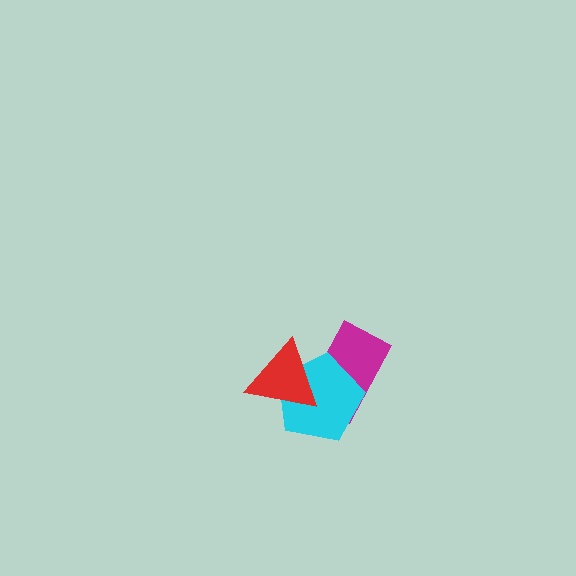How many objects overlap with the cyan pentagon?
2 objects overlap with the cyan pentagon.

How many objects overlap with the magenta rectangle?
2 objects overlap with the magenta rectangle.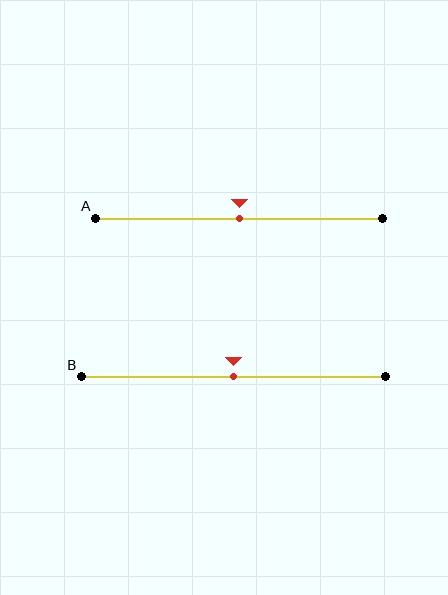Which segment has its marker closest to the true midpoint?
Segment A has its marker closest to the true midpoint.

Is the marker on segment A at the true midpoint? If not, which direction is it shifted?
Yes, the marker on segment A is at the true midpoint.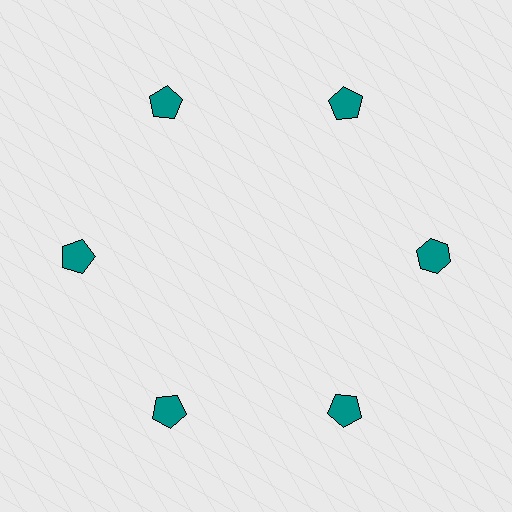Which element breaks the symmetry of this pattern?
The teal hexagon at roughly the 3 o'clock position breaks the symmetry. All other shapes are teal pentagons.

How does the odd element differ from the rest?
It has a different shape: hexagon instead of pentagon.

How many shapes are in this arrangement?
There are 6 shapes arranged in a ring pattern.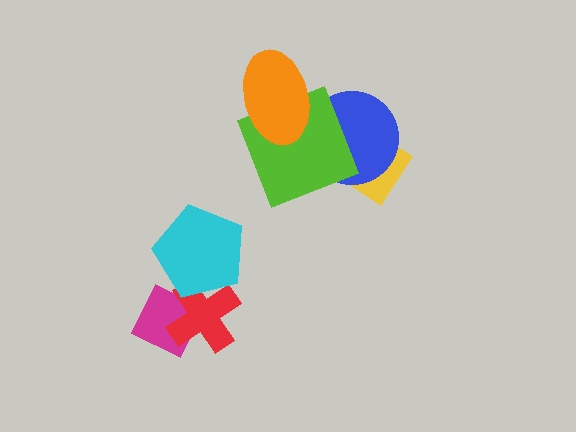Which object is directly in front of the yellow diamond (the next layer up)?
The blue circle is directly in front of the yellow diamond.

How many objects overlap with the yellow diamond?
2 objects overlap with the yellow diamond.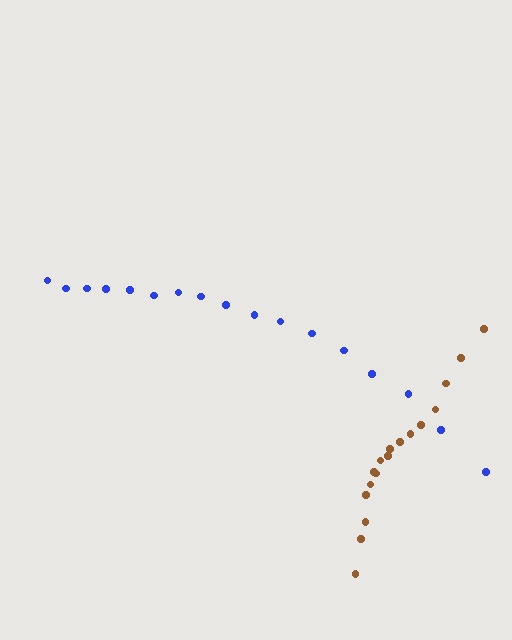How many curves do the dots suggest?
There are 2 distinct paths.